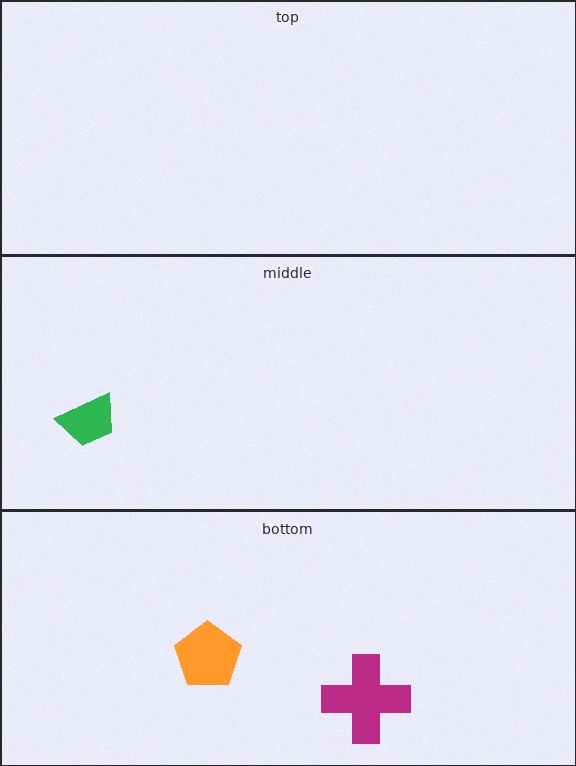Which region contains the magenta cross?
The bottom region.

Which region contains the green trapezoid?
The middle region.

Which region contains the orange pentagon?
The bottom region.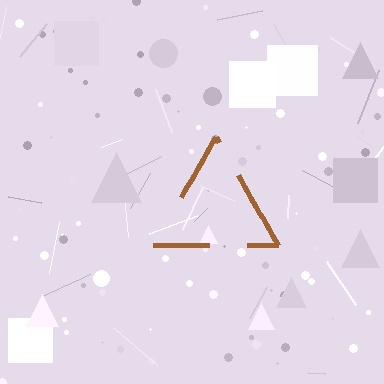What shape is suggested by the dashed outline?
The dashed outline suggests a triangle.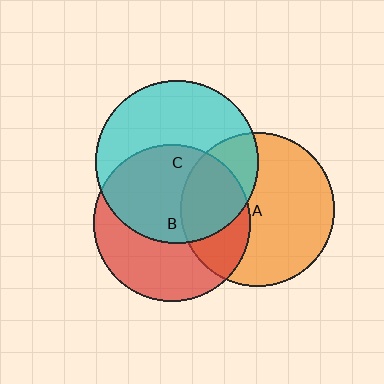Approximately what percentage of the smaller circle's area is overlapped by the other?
Approximately 55%.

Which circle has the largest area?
Circle C (cyan).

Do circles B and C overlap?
Yes.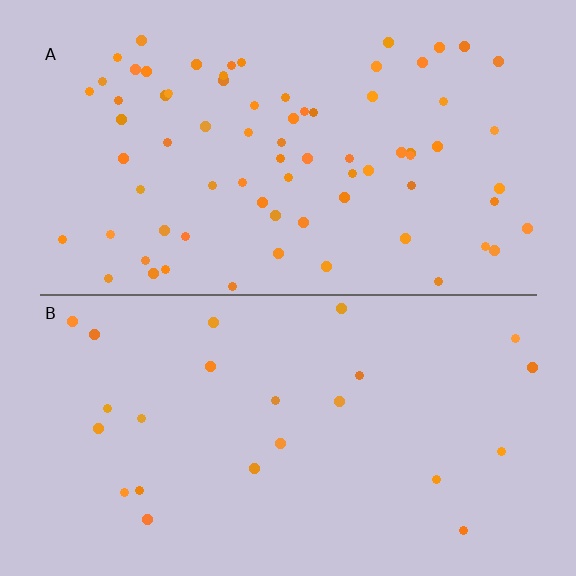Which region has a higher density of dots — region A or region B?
A (the top).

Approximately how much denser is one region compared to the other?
Approximately 3.2× — region A over region B.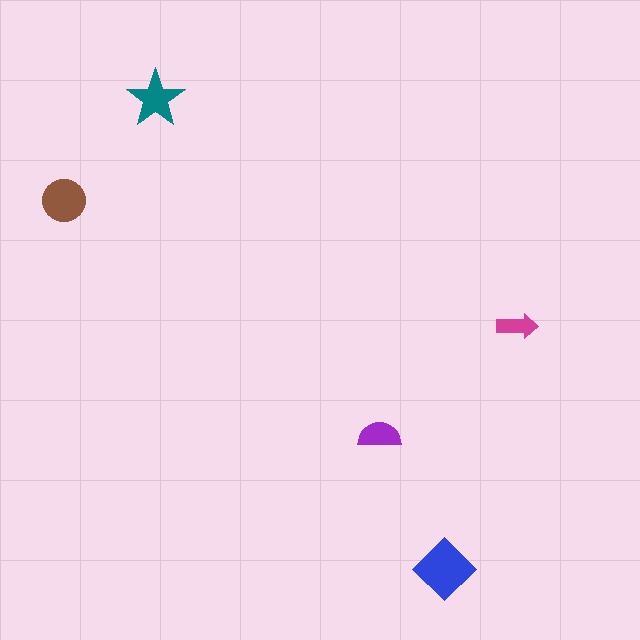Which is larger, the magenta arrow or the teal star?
The teal star.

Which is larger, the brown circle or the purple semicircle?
The brown circle.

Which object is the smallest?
The magenta arrow.